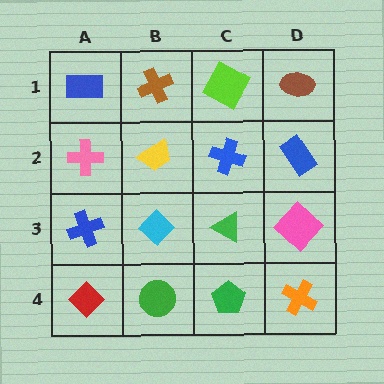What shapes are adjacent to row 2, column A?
A blue rectangle (row 1, column A), a blue cross (row 3, column A), a yellow trapezoid (row 2, column B).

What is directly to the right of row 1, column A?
A brown cross.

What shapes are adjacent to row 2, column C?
A lime square (row 1, column C), a green triangle (row 3, column C), a yellow trapezoid (row 2, column B), a blue rectangle (row 2, column D).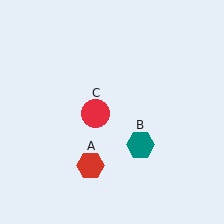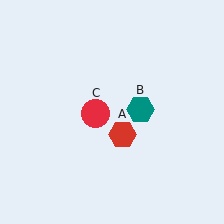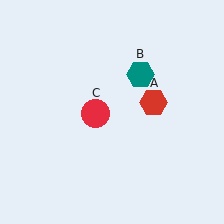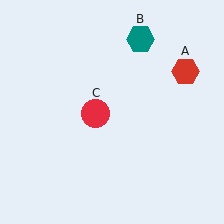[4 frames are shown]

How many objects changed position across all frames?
2 objects changed position: red hexagon (object A), teal hexagon (object B).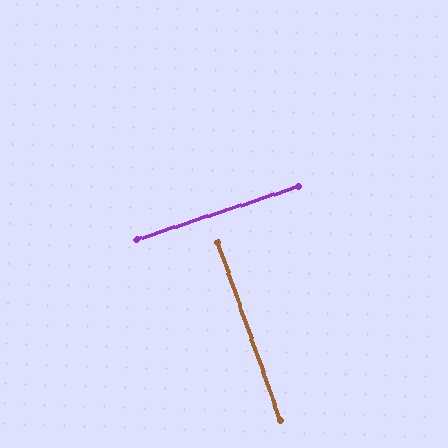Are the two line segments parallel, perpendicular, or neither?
Perpendicular — they meet at approximately 88°.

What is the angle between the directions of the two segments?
Approximately 88 degrees.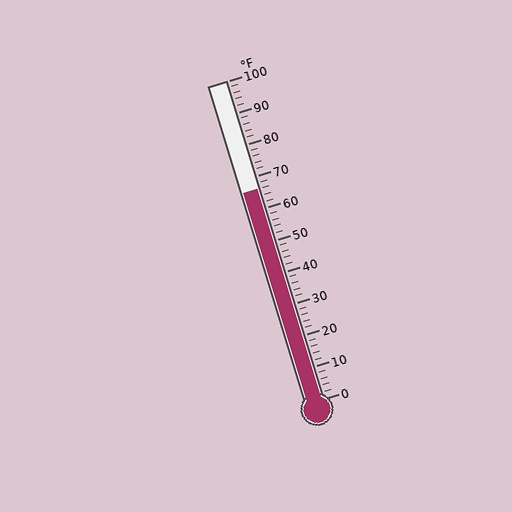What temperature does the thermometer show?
The thermometer shows approximately 66°F.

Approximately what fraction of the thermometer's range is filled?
The thermometer is filled to approximately 65% of its range.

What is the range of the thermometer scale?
The thermometer scale ranges from 0°F to 100°F.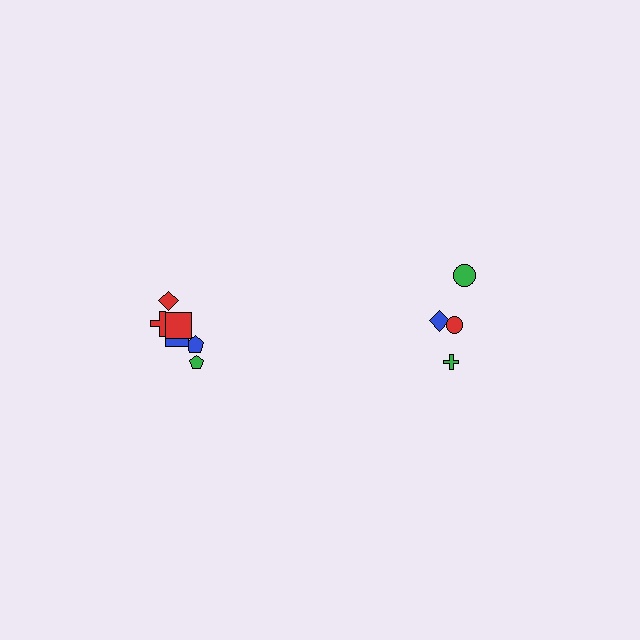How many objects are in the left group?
There are 6 objects.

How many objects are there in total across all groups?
There are 10 objects.